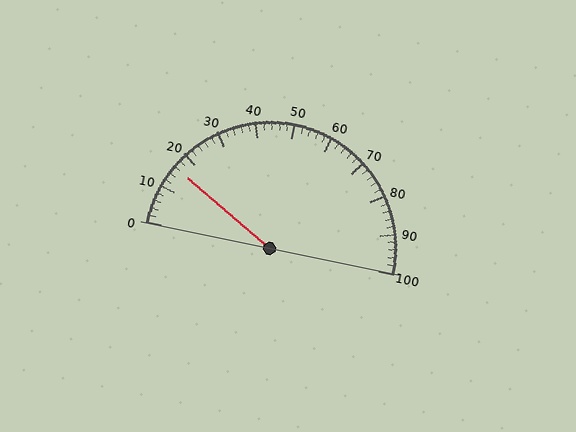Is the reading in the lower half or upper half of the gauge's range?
The reading is in the lower half of the range (0 to 100).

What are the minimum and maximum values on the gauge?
The gauge ranges from 0 to 100.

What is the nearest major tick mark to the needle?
The nearest major tick mark is 20.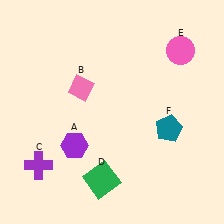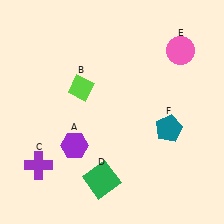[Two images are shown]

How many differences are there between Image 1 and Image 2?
There is 1 difference between the two images.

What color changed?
The diamond (B) changed from pink in Image 1 to lime in Image 2.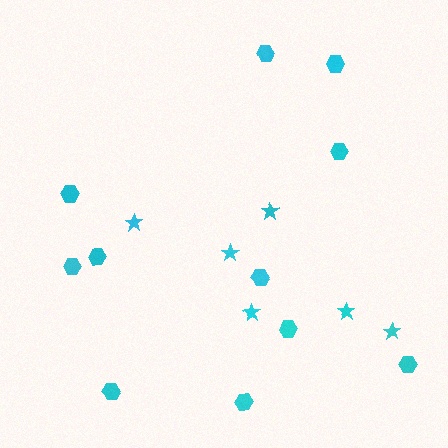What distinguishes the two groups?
There are 2 groups: one group of hexagons (11) and one group of stars (6).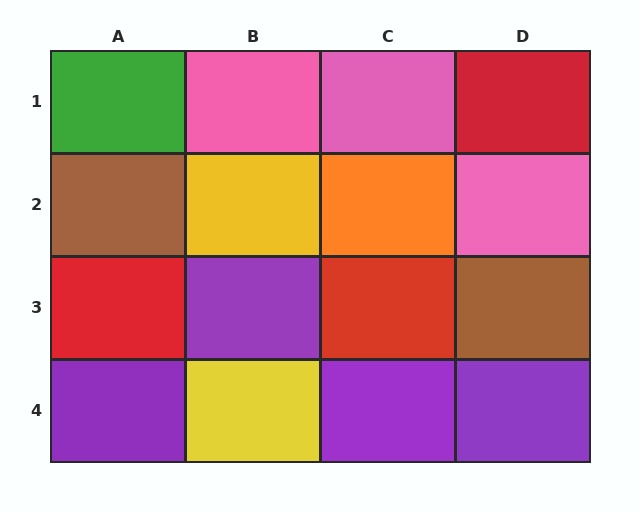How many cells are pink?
3 cells are pink.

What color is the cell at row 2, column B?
Yellow.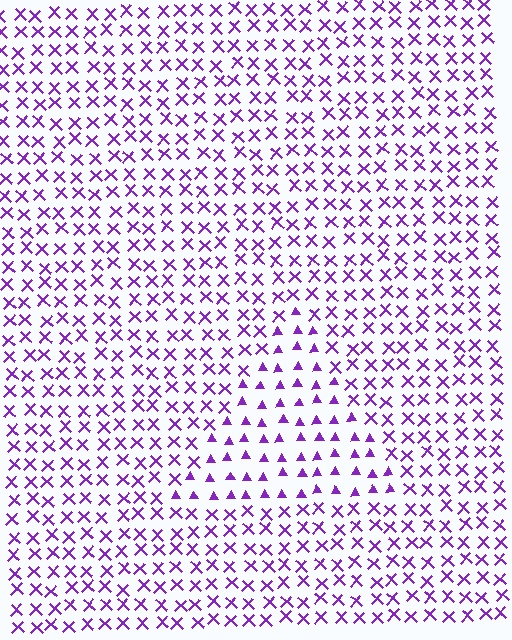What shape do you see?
I see a triangle.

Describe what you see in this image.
The image is filled with small purple elements arranged in a uniform grid. A triangle-shaped region contains triangles, while the surrounding area contains X marks. The boundary is defined purely by the change in element shape.